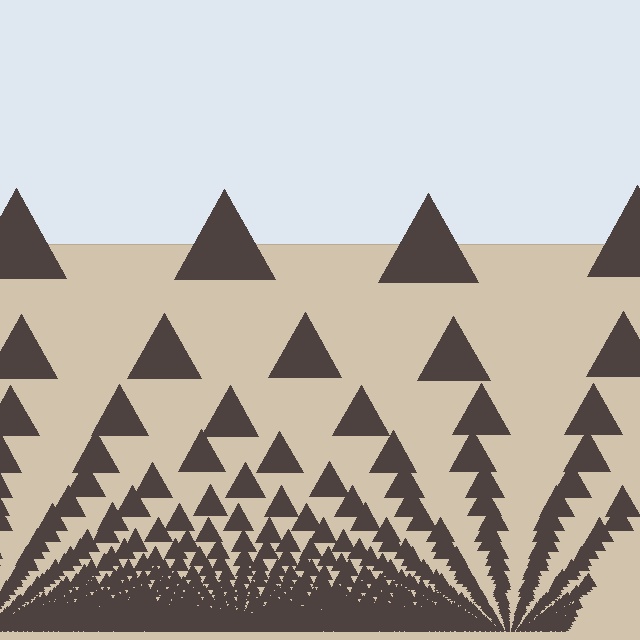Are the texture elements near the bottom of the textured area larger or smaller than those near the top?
Smaller. The gradient is inverted — elements near the bottom are smaller and denser.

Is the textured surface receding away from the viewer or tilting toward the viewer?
The surface appears to tilt toward the viewer. Texture elements get larger and sparser toward the top.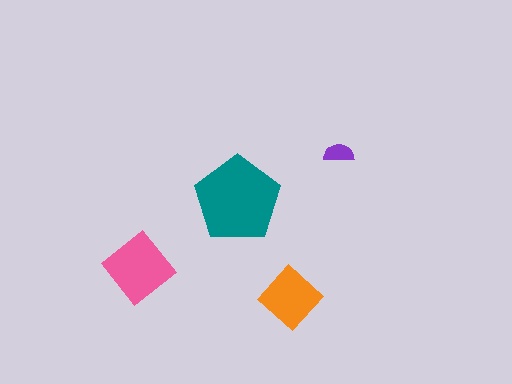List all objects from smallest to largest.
The purple semicircle, the orange diamond, the pink diamond, the teal pentagon.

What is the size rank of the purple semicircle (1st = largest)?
4th.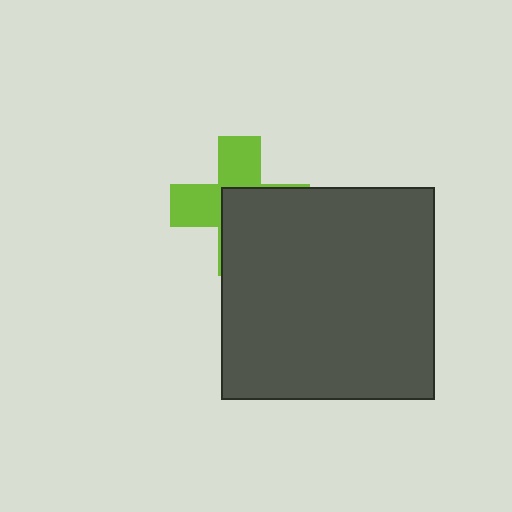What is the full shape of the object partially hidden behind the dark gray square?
The partially hidden object is a lime cross.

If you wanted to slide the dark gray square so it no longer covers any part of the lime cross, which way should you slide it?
Slide it toward the lower-right — that is the most direct way to separate the two shapes.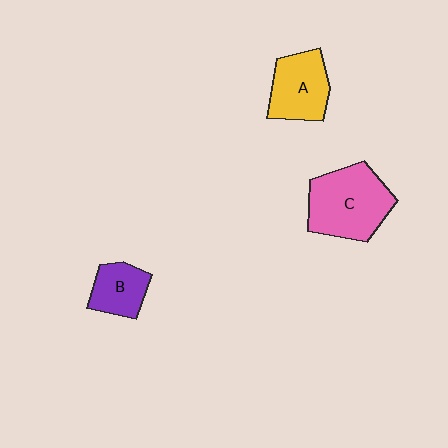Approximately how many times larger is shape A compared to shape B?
Approximately 1.4 times.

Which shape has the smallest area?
Shape B (purple).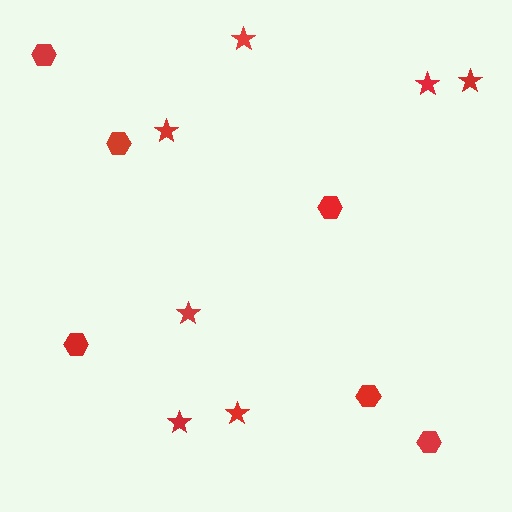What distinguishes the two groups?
There are 2 groups: one group of hexagons (6) and one group of stars (7).